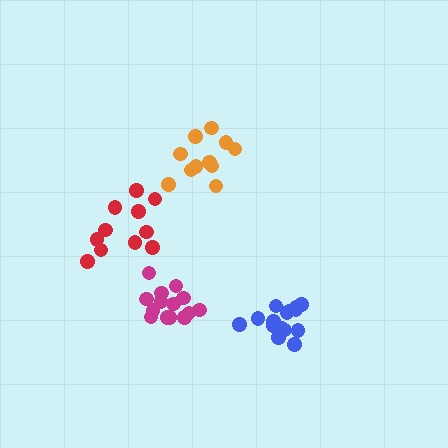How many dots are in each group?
Group 1: 15 dots, Group 2: 11 dots, Group 3: 11 dots, Group 4: 14 dots (51 total).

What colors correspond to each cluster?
The clusters are colored: blue, red, orange, magenta.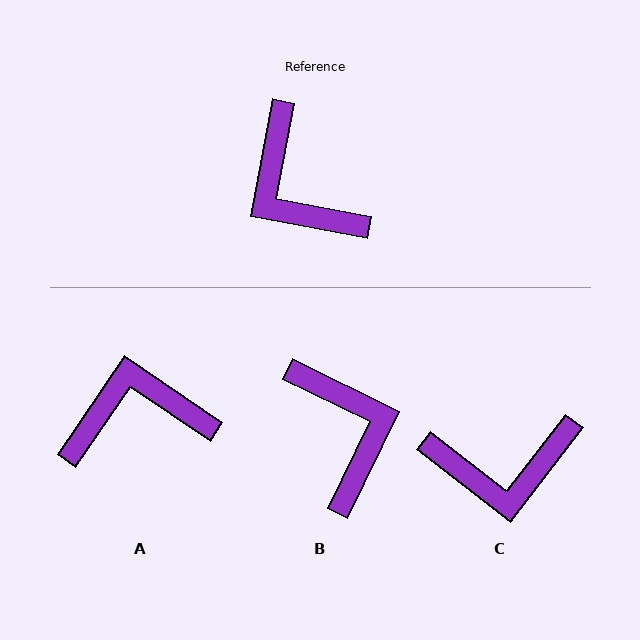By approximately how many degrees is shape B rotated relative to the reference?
Approximately 165 degrees counter-clockwise.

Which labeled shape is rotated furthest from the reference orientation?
B, about 165 degrees away.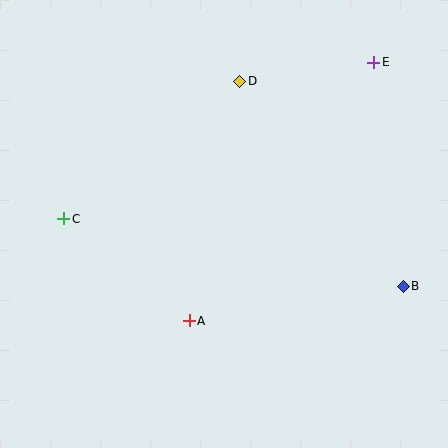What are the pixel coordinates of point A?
Point A is at (189, 321).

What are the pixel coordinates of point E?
Point E is at (374, 62).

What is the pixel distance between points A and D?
The distance between A and D is 245 pixels.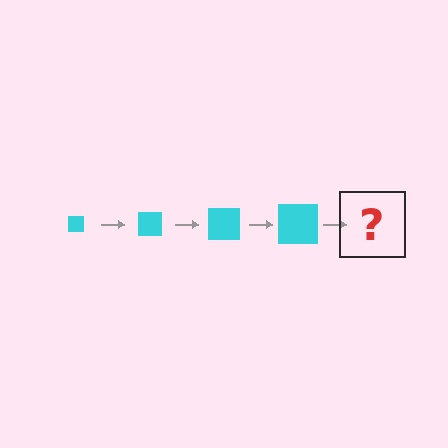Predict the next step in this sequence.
The next step is a cyan square, larger than the previous one.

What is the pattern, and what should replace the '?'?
The pattern is that the square gets progressively larger each step. The '?' should be a cyan square, larger than the previous one.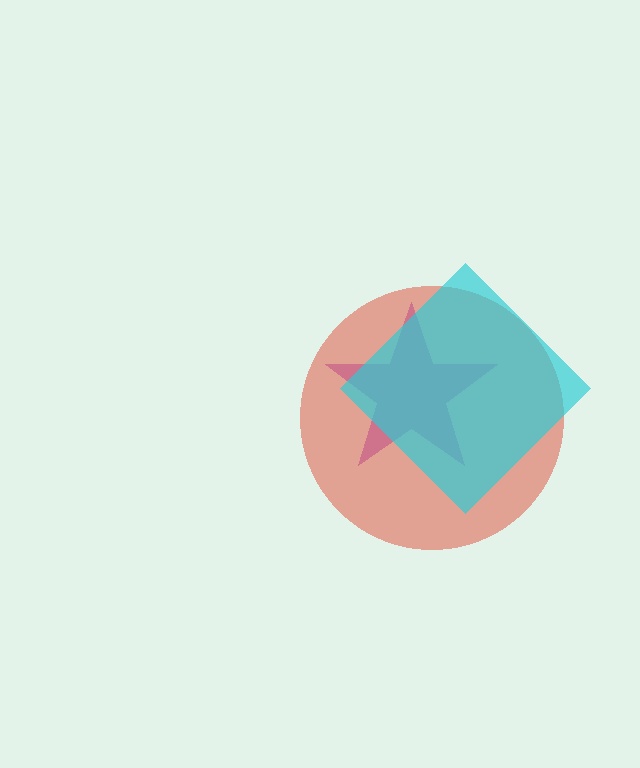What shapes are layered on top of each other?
The layered shapes are: a purple star, a red circle, a cyan diamond.